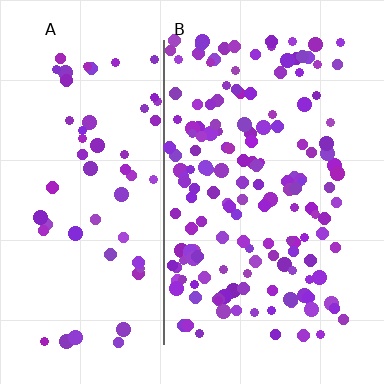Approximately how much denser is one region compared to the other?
Approximately 2.7× — region B over region A.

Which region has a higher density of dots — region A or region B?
B (the right).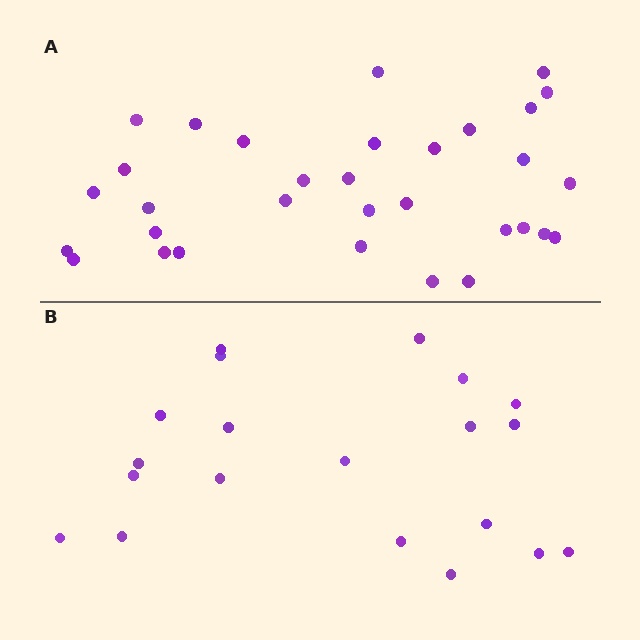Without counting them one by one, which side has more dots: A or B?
Region A (the top region) has more dots.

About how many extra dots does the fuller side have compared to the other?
Region A has roughly 12 or so more dots than region B.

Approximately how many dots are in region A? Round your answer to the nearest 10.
About 30 dots. (The exact count is 32, which rounds to 30.)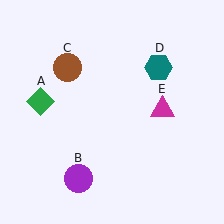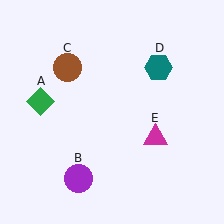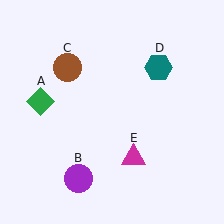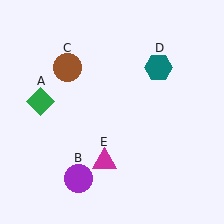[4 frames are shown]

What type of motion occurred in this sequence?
The magenta triangle (object E) rotated clockwise around the center of the scene.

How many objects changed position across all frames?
1 object changed position: magenta triangle (object E).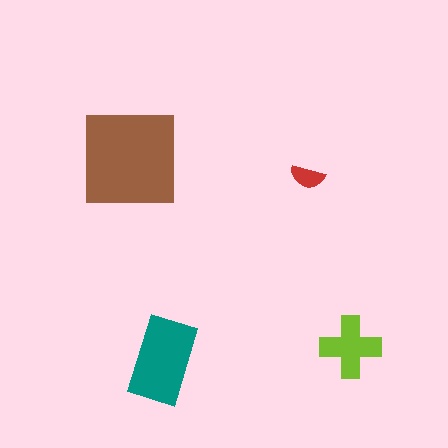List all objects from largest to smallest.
The brown square, the teal rectangle, the lime cross, the red semicircle.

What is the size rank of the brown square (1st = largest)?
1st.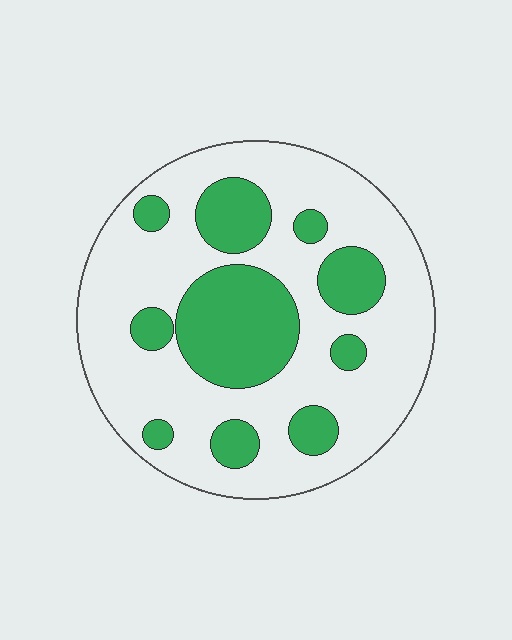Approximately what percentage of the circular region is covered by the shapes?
Approximately 30%.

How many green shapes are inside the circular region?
10.